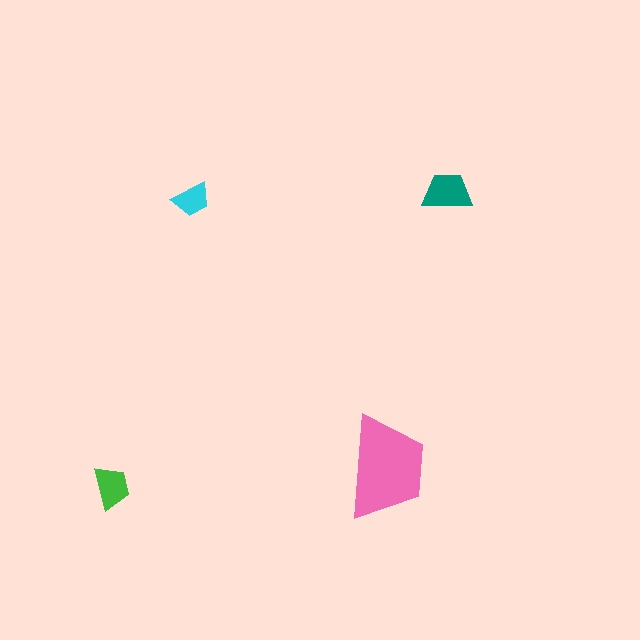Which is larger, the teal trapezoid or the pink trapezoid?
The pink one.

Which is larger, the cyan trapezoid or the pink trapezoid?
The pink one.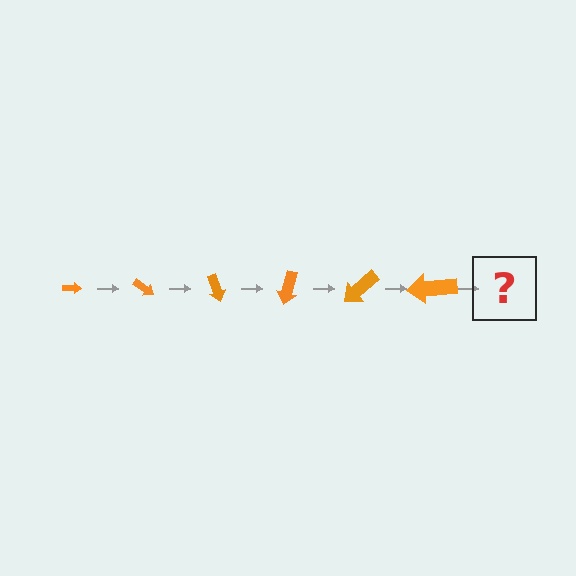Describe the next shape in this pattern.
It should be an arrow, larger than the previous one and rotated 210 degrees from the start.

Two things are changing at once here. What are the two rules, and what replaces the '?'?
The two rules are that the arrow grows larger each step and it rotates 35 degrees each step. The '?' should be an arrow, larger than the previous one and rotated 210 degrees from the start.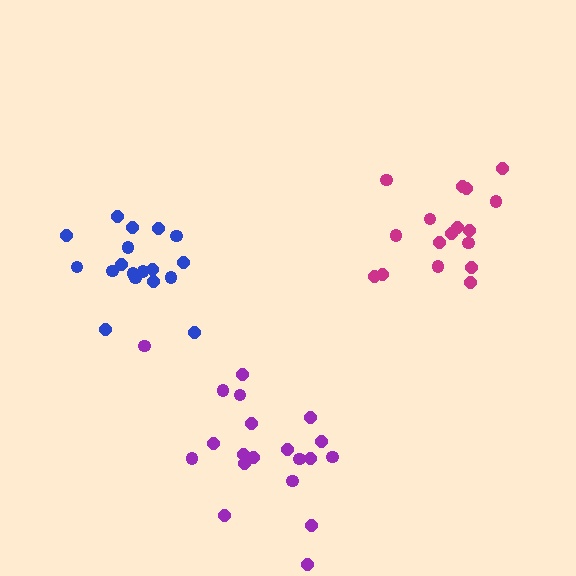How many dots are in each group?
Group 1: 18 dots, Group 2: 17 dots, Group 3: 20 dots (55 total).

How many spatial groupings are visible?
There are 3 spatial groupings.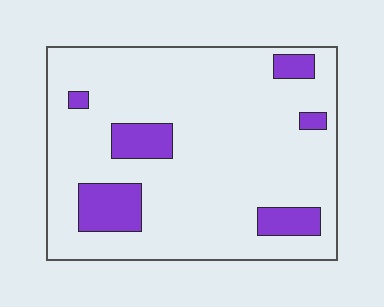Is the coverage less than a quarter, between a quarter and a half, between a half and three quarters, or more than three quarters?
Less than a quarter.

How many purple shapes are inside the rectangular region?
6.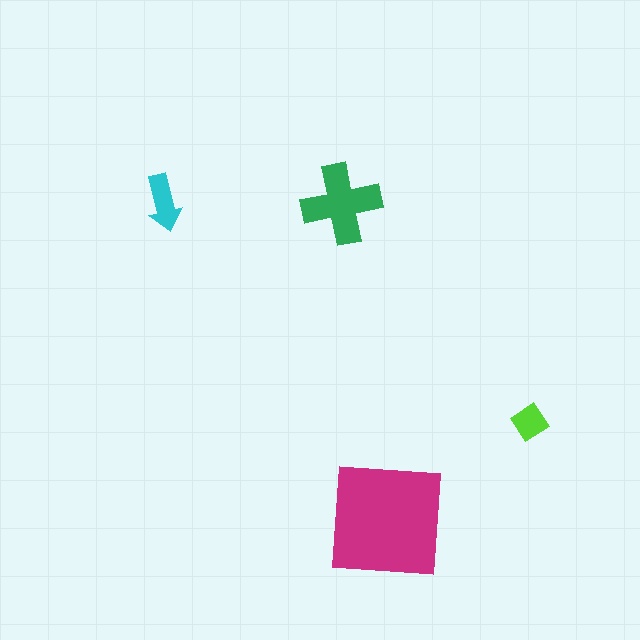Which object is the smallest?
The lime diamond.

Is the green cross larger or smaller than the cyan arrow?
Larger.